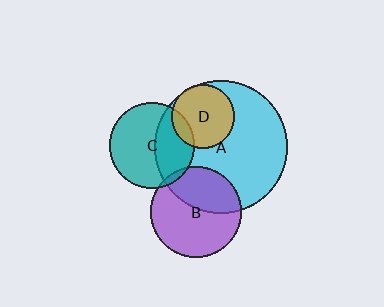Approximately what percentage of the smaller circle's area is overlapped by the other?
Approximately 5%.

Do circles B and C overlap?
Yes.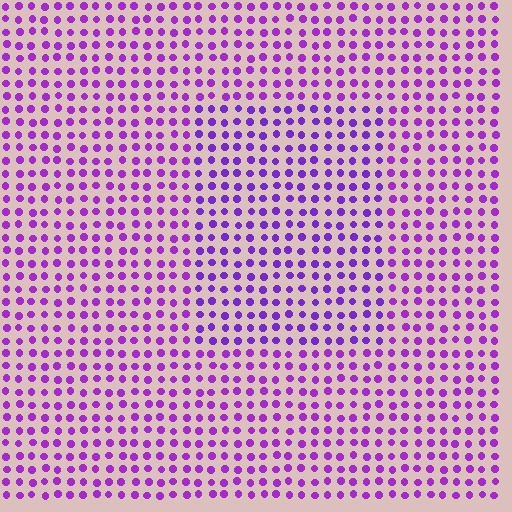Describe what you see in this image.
The image is filled with small purple elements in a uniform arrangement. A rectangle-shaped region is visible where the elements are tinted to a slightly different hue, forming a subtle color boundary.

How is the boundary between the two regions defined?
The boundary is defined purely by a slight shift in hue (about 18 degrees). Spacing, size, and orientation are identical on both sides.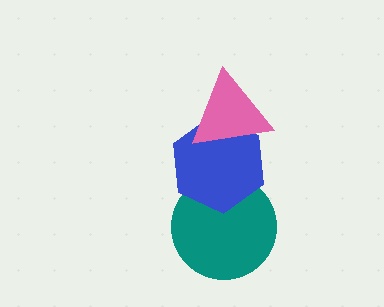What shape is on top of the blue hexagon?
The pink triangle is on top of the blue hexagon.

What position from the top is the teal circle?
The teal circle is 3rd from the top.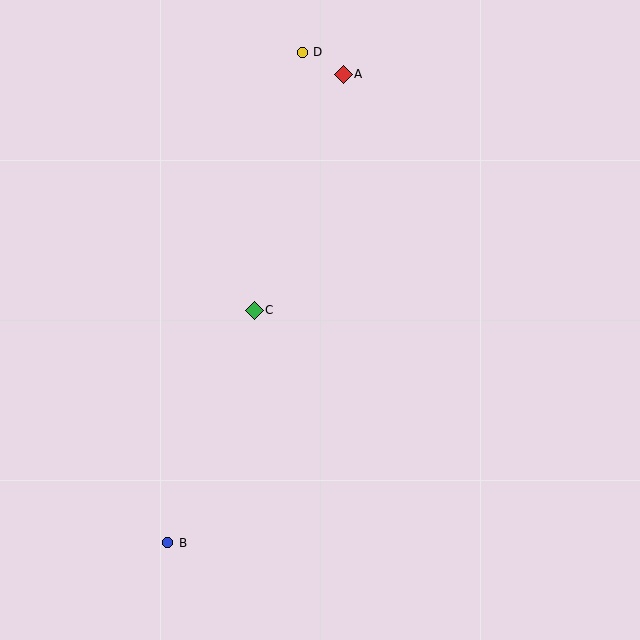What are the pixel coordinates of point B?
Point B is at (168, 543).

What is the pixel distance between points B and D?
The distance between B and D is 508 pixels.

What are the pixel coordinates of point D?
Point D is at (302, 52).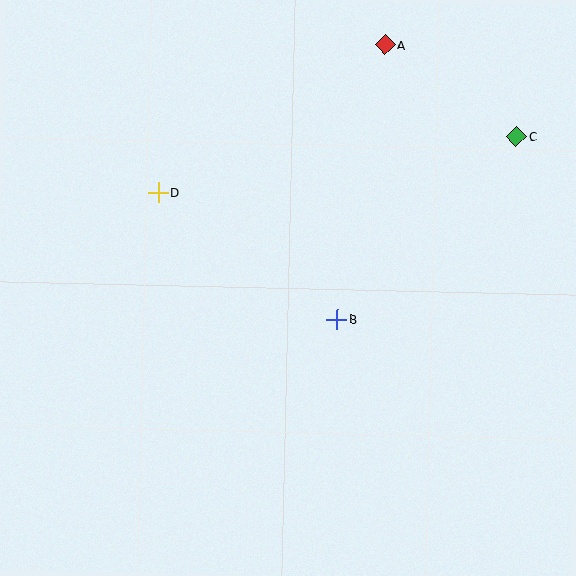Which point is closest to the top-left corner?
Point D is closest to the top-left corner.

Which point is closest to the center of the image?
Point B at (337, 319) is closest to the center.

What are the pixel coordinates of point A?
Point A is at (385, 45).